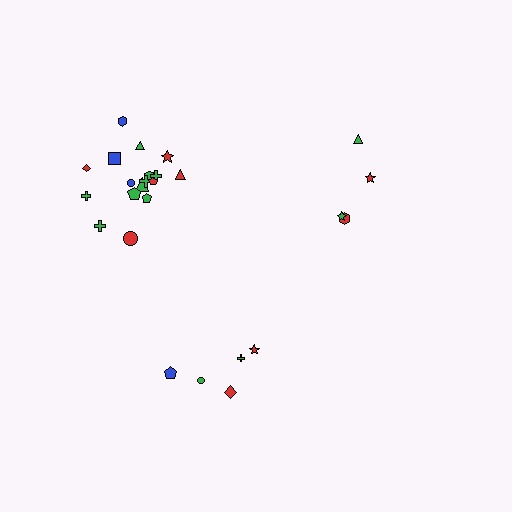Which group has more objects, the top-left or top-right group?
The top-left group.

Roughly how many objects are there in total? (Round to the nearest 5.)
Roughly 25 objects in total.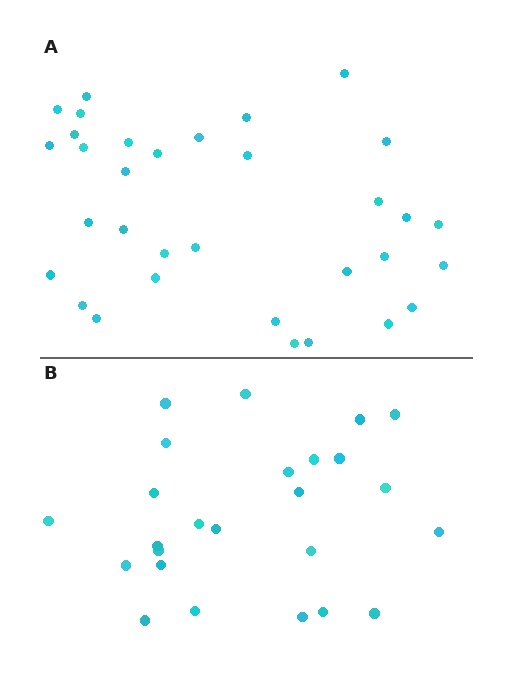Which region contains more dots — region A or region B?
Region A (the top region) has more dots.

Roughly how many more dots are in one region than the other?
Region A has roughly 8 or so more dots than region B.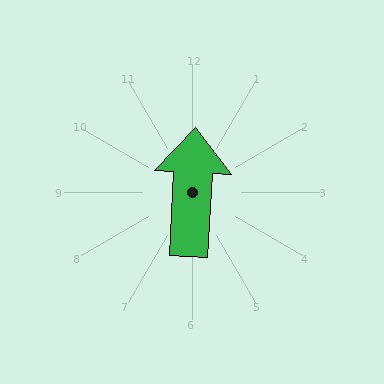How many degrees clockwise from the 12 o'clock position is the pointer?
Approximately 3 degrees.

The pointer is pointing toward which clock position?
Roughly 12 o'clock.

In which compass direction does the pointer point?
North.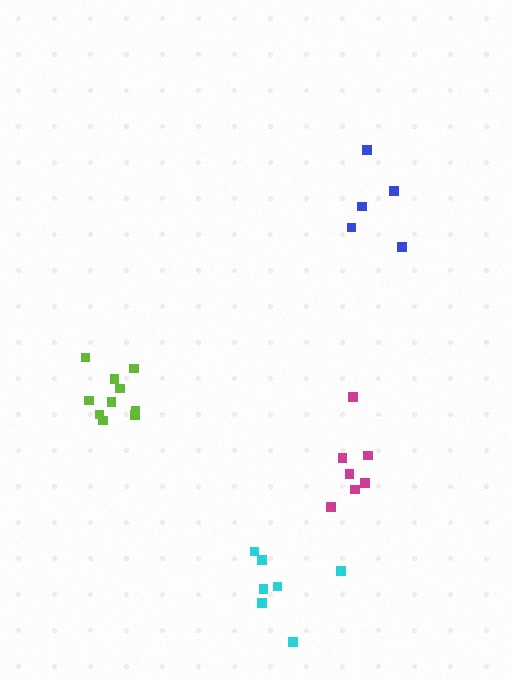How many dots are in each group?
Group 1: 7 dots, Group 2: 7 dots, Group 3: 5 dots, Group 4: 10 dots (29 total).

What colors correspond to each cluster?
The clusters are colored: cyan, magenta, blue, lime.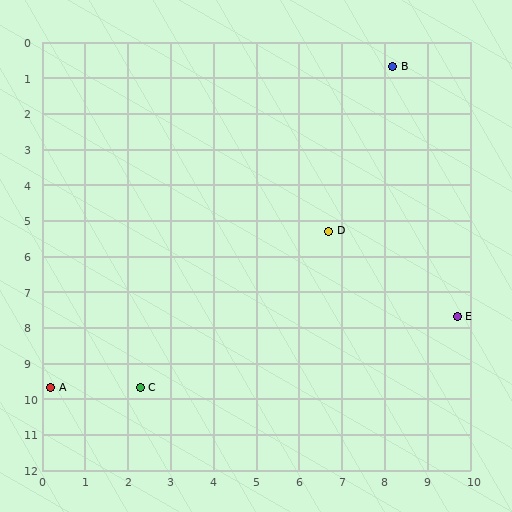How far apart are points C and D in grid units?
Points C and D are about 6.2 grid units apart.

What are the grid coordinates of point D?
Point D is at approximately (6.7, 5.3).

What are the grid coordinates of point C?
Point C is at approximately (2.3, 9.7).